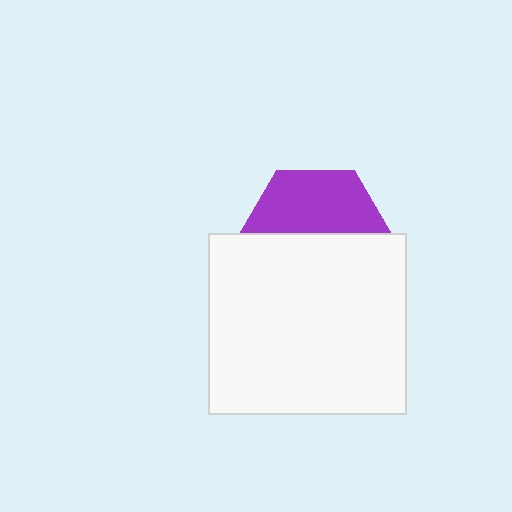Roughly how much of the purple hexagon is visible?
About half of it is visible (roughly 46%).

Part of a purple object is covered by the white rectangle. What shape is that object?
It is a hexagon.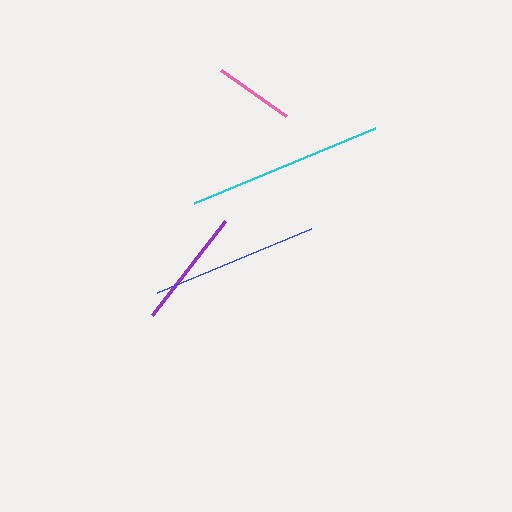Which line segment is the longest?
The cyan line is the longest at approximately 196 pixels.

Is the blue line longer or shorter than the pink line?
The blue line is longer than the pink line.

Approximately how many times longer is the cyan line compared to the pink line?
The cyan line is approximately 2.4 times the length of the pink line.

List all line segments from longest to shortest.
From longest to shortest: cyan, blue, purple, pink.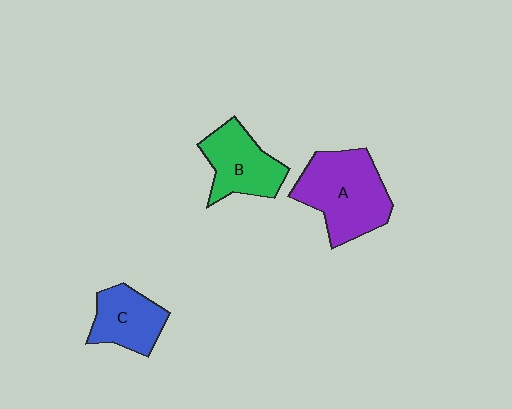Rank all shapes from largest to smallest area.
From largest to smallest: A (purple), B (green), C (blue).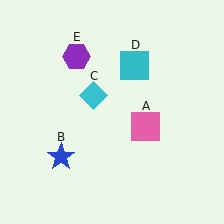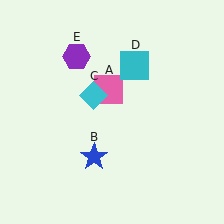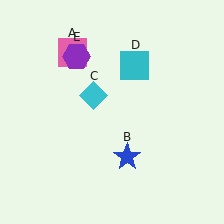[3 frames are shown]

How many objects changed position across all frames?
2 objects changed position: pink square (object A), blue star (object B).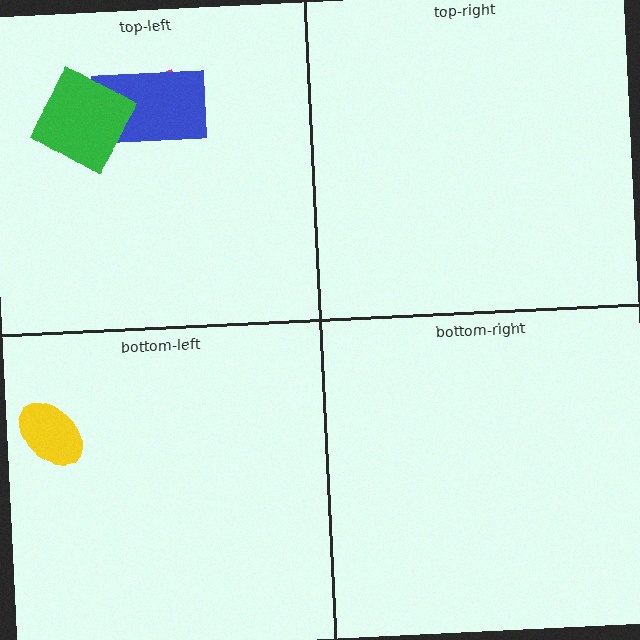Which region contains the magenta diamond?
The top-left region.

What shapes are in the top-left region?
The magenta diamond, the blue rectangle, the green square.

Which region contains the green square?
The top-left region.